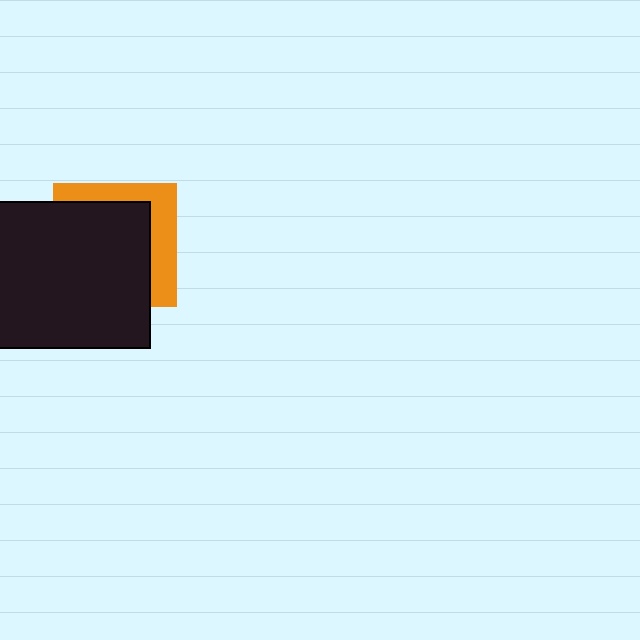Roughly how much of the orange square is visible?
A small part of it is visible (roughly 32%).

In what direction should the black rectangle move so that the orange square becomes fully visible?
The black rectangle should move toward the lower-left. That is the shortest direction to clear the overlap and leave the orange square fully visible.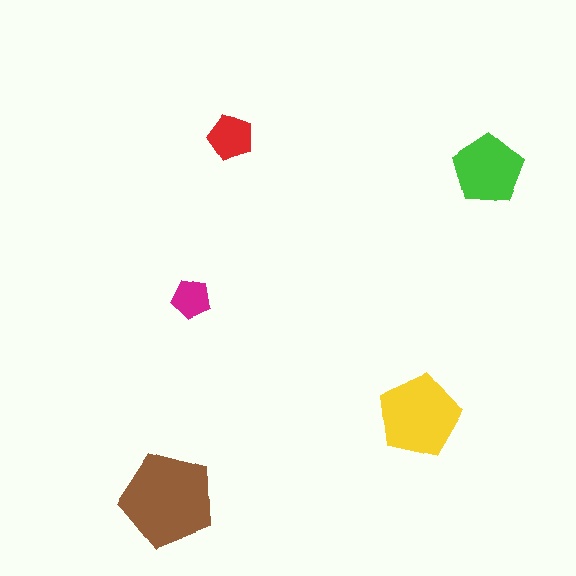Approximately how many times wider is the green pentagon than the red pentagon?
About 1.5 times wider.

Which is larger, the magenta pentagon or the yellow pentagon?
The yellow one.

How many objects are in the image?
There are 5 objects in the image.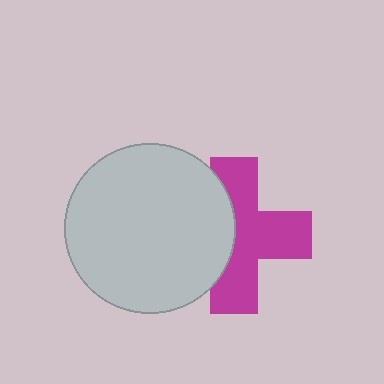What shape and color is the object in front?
The object in front is a light gray circle.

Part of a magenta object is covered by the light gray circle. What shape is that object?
It is a cross.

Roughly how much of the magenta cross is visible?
About half of it is visible (roughly 62%).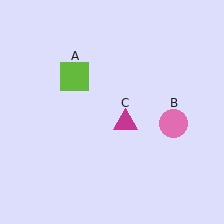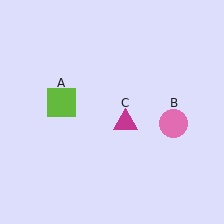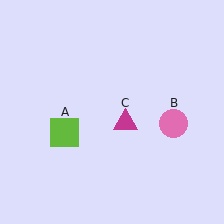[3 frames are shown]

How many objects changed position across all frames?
1 object changed position: lime square (object A).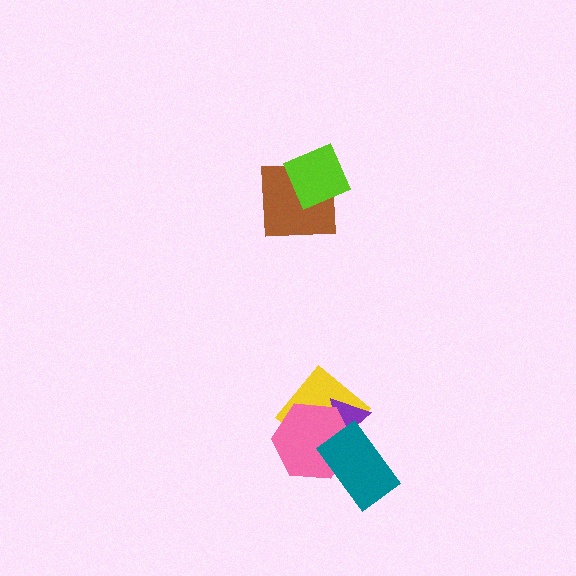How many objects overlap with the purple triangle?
3 objects overlap with the purple triangle.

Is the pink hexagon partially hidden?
Yes, it is partially covered by another shape.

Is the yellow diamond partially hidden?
Yes, it is partially covered by another shape.